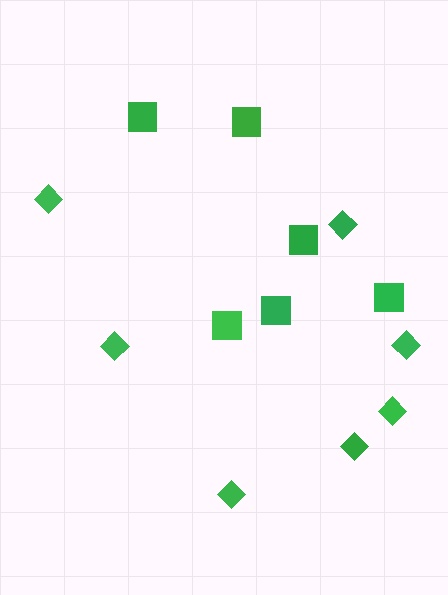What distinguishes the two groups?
There are 2 groups: one group of squares (6) and one group of diamonds (7).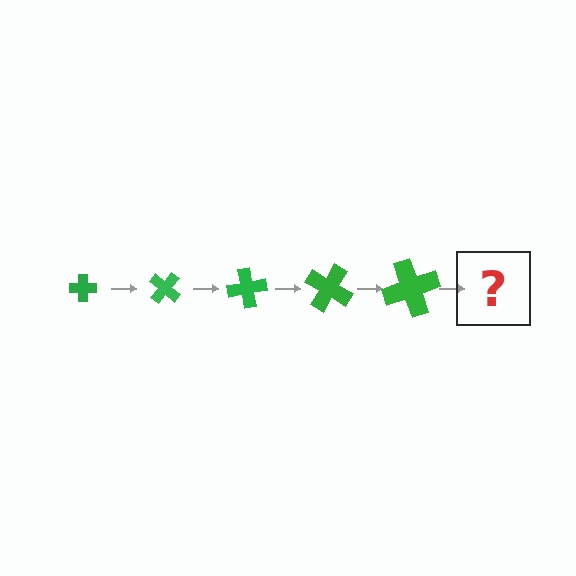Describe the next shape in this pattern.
It should be a cross, larger than the previous one and rotated 200 degrees from the start.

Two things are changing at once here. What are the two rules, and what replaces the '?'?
The two rules are that the cross grows larger each step and it rotates 40 degrees each step. The '?' should be a cross, larger than the previous one and rotated 200 degrees from the start.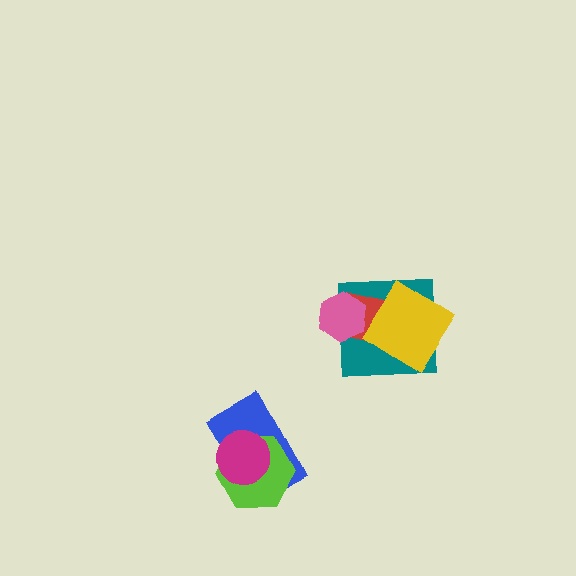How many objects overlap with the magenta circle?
2 objects overlap with the magenta circle.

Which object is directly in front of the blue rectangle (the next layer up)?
The lime hexagon is directly in front of the blue rectangle.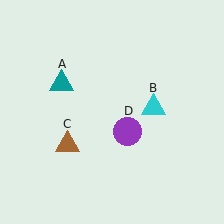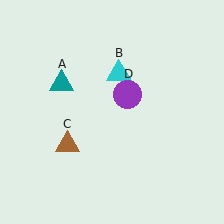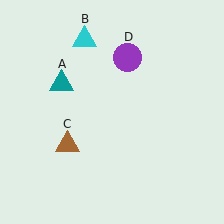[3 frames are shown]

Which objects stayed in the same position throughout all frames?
Teal triangle (object A) and brown triangle (object C) remained stationary.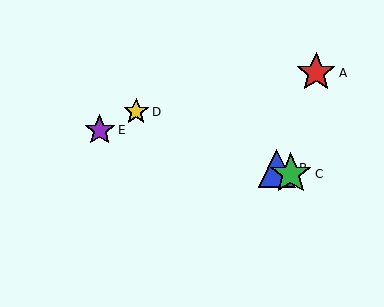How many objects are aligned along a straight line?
3 objects (B, C, D) are aligned along a straight line.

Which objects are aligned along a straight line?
Objects B, C, D are aligned along a straight line.